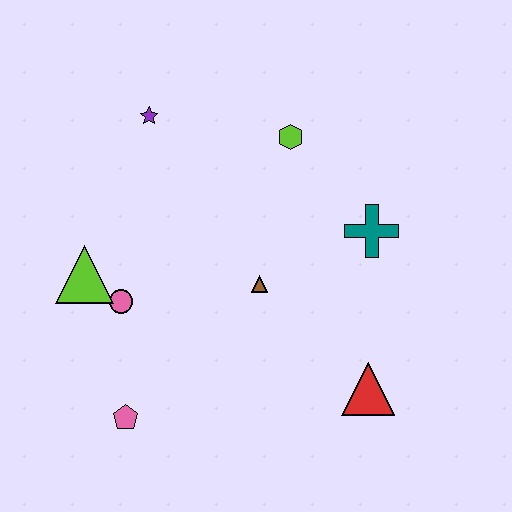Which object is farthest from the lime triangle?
The red triangle is farthest from the lime triangle.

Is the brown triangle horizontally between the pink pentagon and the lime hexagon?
Yes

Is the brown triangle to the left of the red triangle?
Yes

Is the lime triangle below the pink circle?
No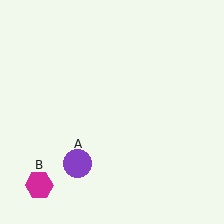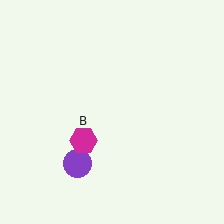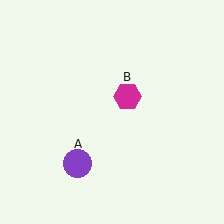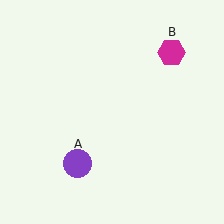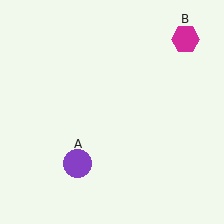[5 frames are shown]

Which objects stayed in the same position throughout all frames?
Purple circle (object A) remained stationary.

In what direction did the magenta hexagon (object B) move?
The magenta hexagon (object B) moved up and to the right.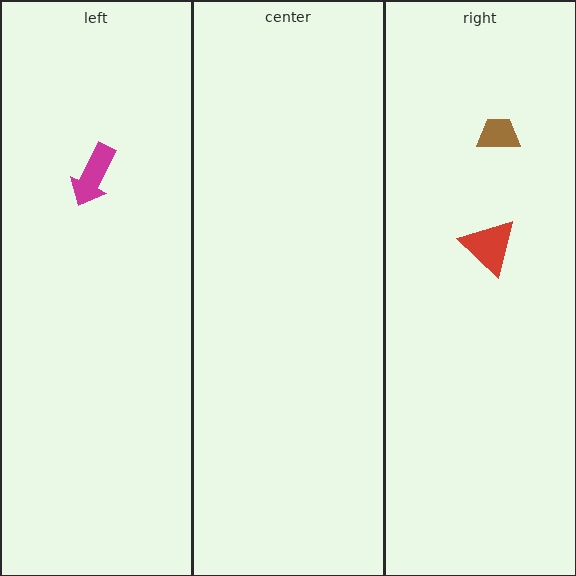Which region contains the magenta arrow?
The left region.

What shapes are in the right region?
The brown trapezoid, the red triangle.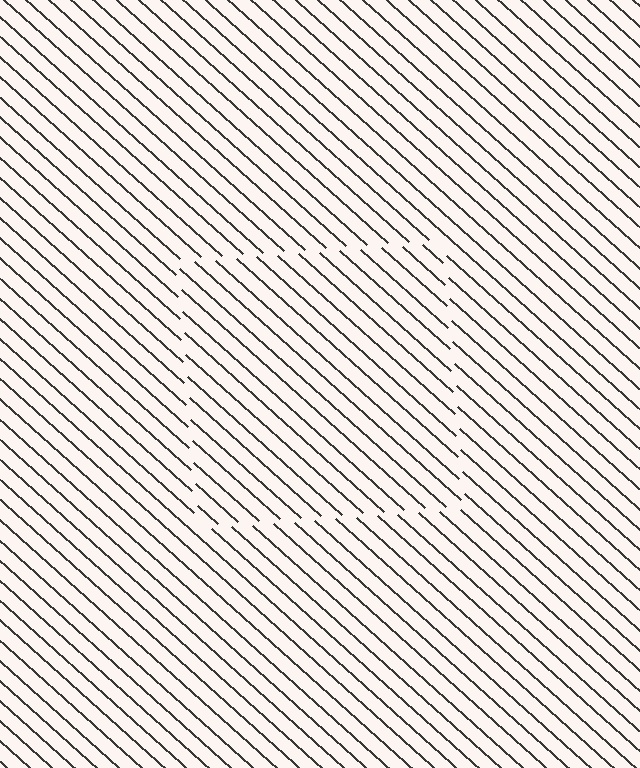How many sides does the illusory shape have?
4 sides — the line-ends trace a square.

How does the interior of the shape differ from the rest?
The interior of the shape contains the same grating, shifted by half a period — the contour is defined by the phase discontinuity where line-ends from the inner and outer gratings abut.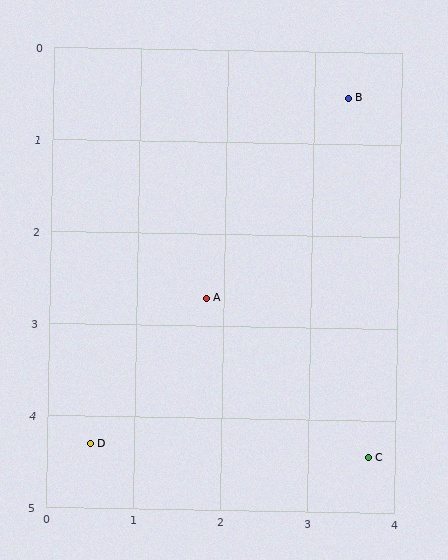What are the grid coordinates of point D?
Point D is at approximately (0.5, 4.3).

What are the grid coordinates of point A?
Point A is at approximately (1.8, 2.7).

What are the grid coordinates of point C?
Point C is at approximately (3.7, 4.4).